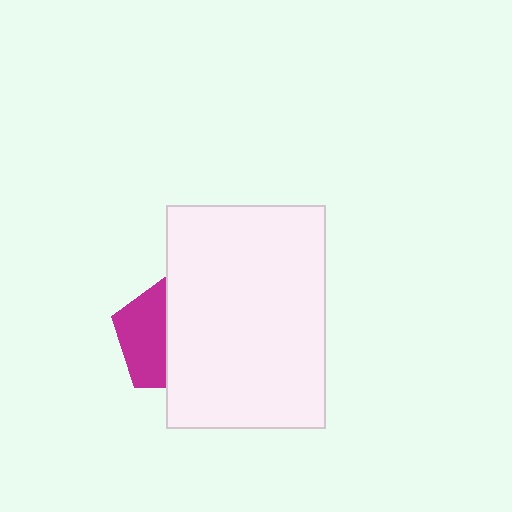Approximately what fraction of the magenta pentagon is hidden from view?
Roughly 57% of the magenta pentagon is hidden behind the white rectangle.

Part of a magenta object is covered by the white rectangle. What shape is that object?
It is a pentagon.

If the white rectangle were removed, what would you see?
You would see the complete magenta pentagon.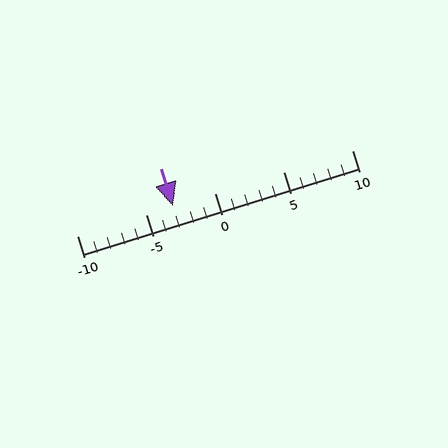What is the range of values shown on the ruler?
The ruler shows values from -10 to 10.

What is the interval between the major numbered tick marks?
The major tick marks are spaced 5 units apart.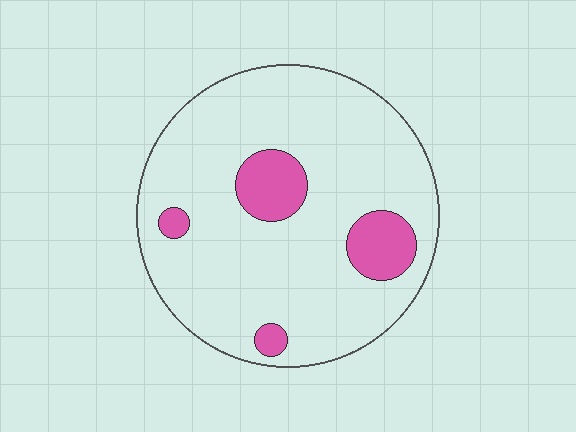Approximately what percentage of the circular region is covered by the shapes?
Approximately 15%.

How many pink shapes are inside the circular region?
4.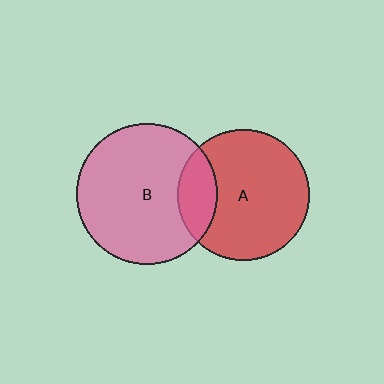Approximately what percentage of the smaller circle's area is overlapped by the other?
Approximately 20%.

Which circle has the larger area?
Circle B (pink).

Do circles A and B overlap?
Yes.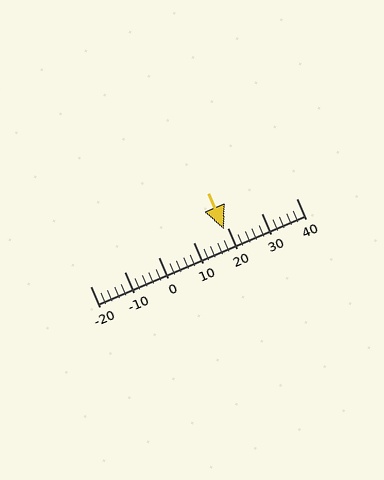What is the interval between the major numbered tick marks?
The major tick marks are spaced 10 units apart.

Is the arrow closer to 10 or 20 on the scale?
The arrow is closer to 20.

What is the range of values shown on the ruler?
The ruler shows values from -20 to 40.